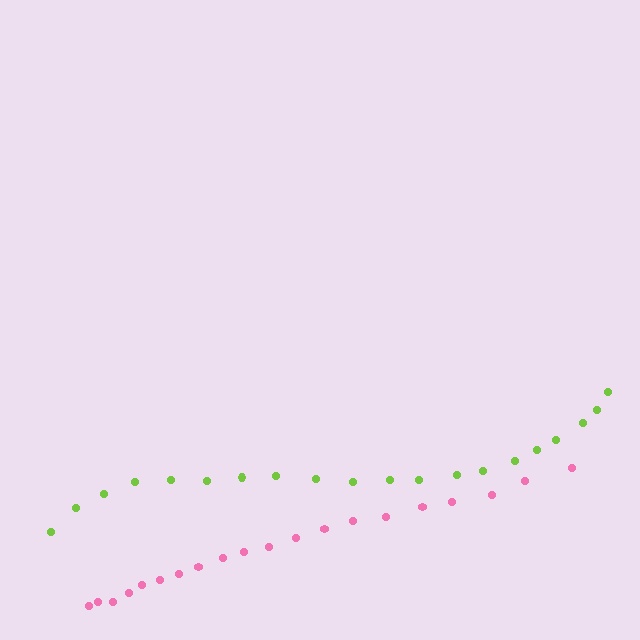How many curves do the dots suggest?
There are 2 distinct paths.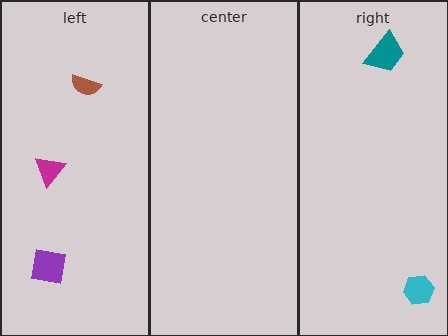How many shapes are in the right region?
2.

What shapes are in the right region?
The cyan hexagon, the teal trapezoid.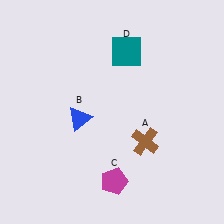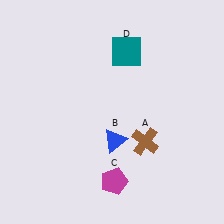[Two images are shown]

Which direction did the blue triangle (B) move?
The blue triangle (B) moved right.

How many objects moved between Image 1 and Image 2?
1 object moved between the two images.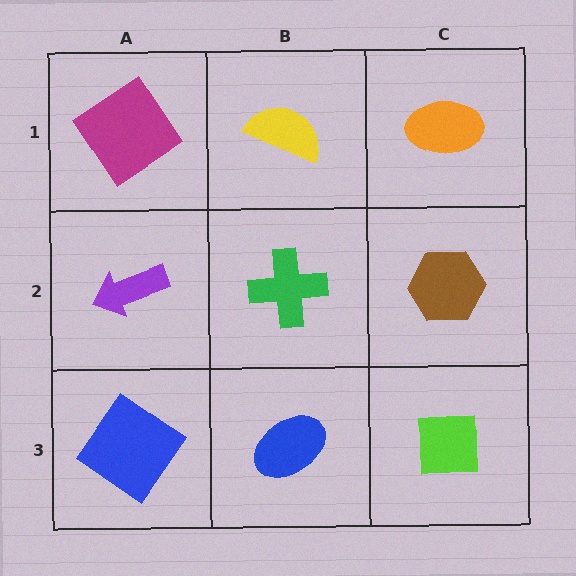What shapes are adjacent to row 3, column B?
A green cross (row 2, column B), a blue diamond (row 3, column A), a lime square (row 3, column C).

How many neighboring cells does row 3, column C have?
2.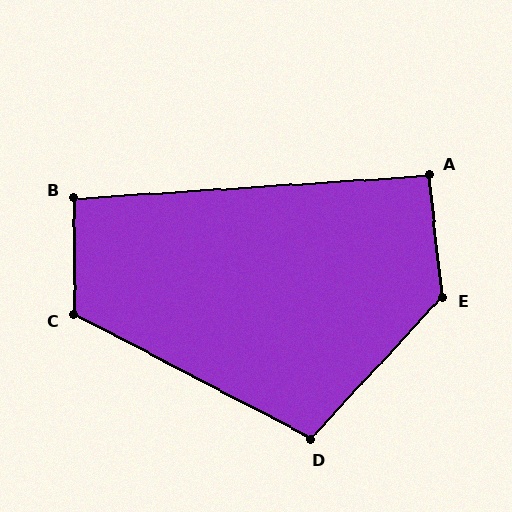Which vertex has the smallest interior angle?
A, at approximately 93 degrees.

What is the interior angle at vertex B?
Approximately 94 degrees (approximately right).